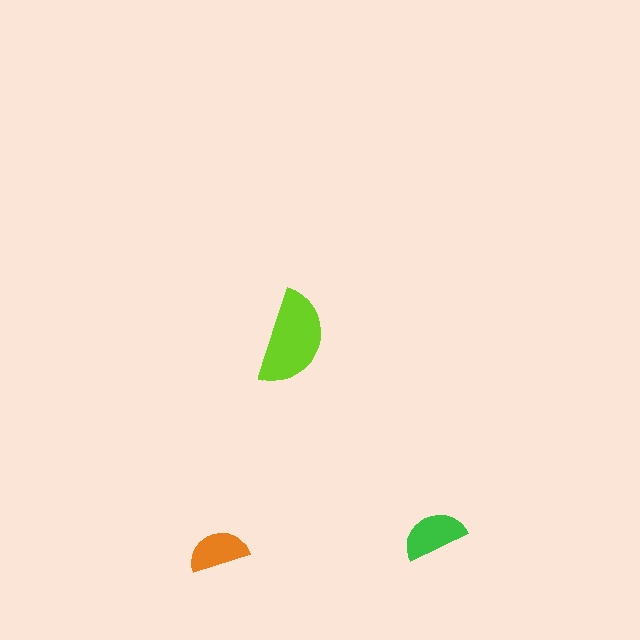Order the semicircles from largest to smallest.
the lime one, the green one, the orange one.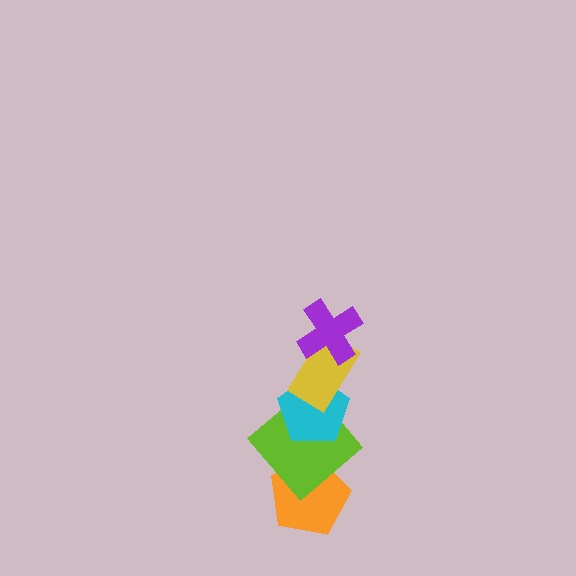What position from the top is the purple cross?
The purple cross is 1st from the top.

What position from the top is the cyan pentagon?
The cyan pentagon is 3rd from the top.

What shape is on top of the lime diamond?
The cyan pentagon is on top of the lime diamond.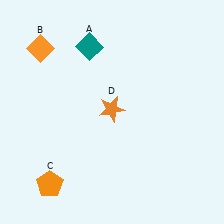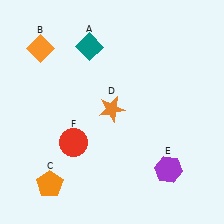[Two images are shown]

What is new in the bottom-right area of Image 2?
A purple hexagon (E) was added in the bottom-right area of Image 2.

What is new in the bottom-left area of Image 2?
A red circle (F) was added in the bottom-left area of Image 2.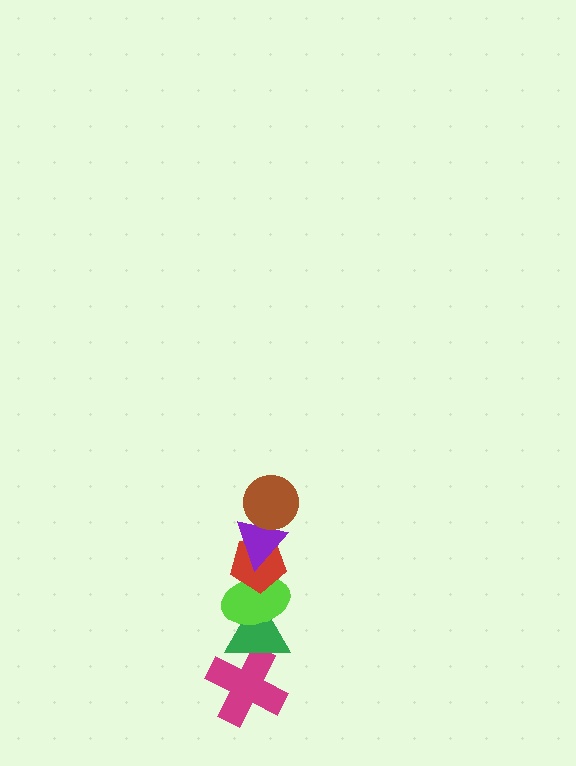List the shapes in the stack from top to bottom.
From top to bottom: the brown circle, the purple triangle, the red pentagon, the lime ellipse, the green triangle, the magenta cross.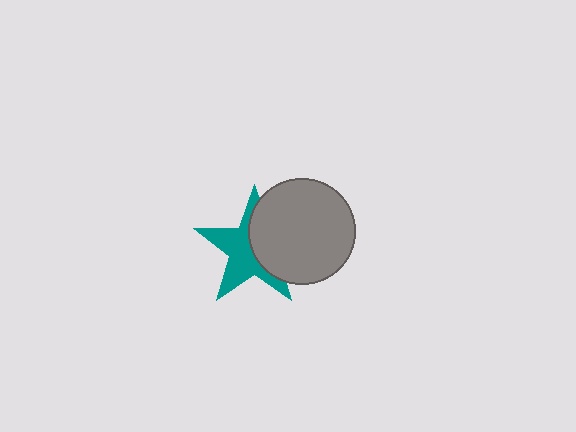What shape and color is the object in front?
The object in front is a gray circle.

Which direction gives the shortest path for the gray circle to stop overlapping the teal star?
Moving right gives the shortest separation.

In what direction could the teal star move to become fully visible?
The teal star could move left. That would shift it out from behind the gray circle entirely.